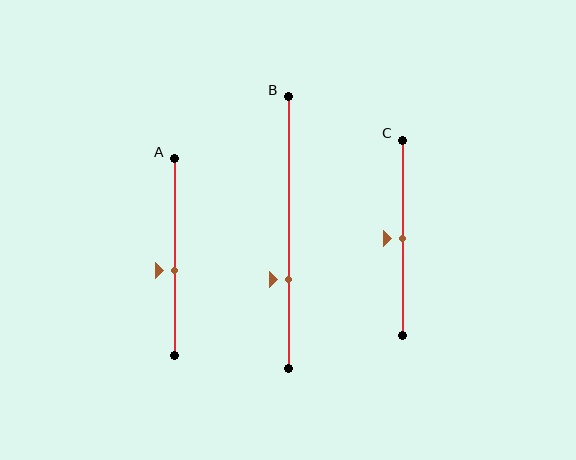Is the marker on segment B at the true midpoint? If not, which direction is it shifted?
No, the marker on segment B is shifted downward by about 17% of the segment length.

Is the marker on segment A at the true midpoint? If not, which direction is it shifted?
No, the marker on segment A is shifted downward by about 7% of the segment length.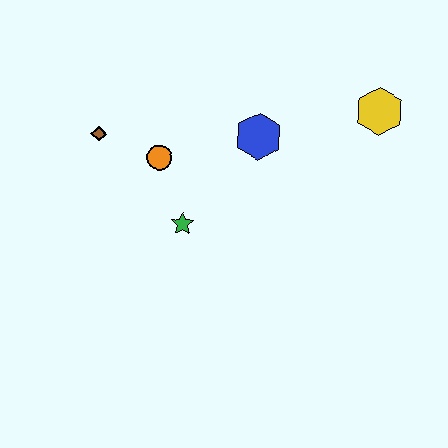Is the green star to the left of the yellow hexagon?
Yes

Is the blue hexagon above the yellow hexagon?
No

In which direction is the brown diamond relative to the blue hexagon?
The brown diamond is to the left of the blue hexagon.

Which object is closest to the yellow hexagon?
The blue hexagon is closest to the yellow hexagon.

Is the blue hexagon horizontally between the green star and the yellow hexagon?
Yes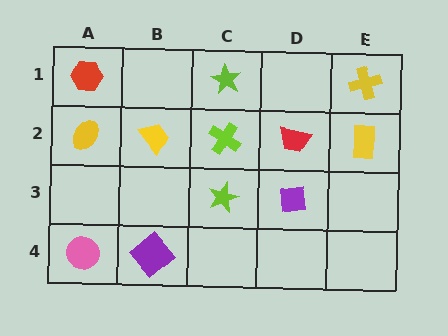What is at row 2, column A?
A yellow ellipse.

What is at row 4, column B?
A purple diamond.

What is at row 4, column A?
A pink circle.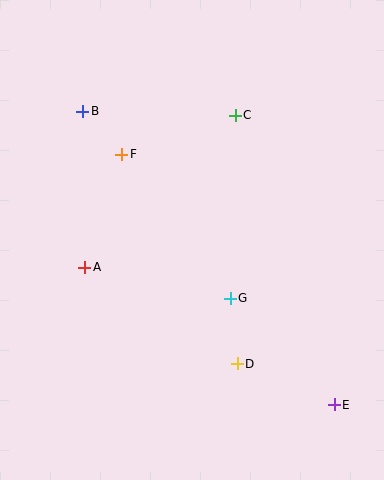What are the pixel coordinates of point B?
Point B is at (83, 111).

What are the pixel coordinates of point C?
Point C is at (235, 115).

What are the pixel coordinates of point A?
Point A is at (85, 267).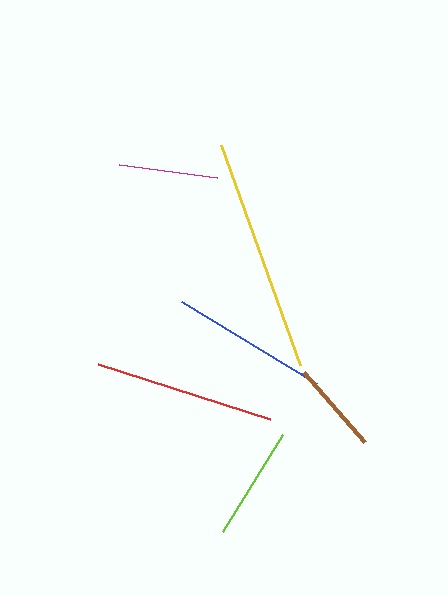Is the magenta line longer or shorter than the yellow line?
The yellow line is longer than the magenta line.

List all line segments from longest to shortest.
From longest to shortest: yellow, red, blue, lime, magenta, brown.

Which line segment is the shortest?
The brown line is the shortest at approximately 93 pixels.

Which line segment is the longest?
The yellow line is the longest at approximately 234 pixels.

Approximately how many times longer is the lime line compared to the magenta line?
The lime line is approximately 1.1 times the length of the magenta line.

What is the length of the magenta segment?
The magenta segment is approximately 99 pixels long.